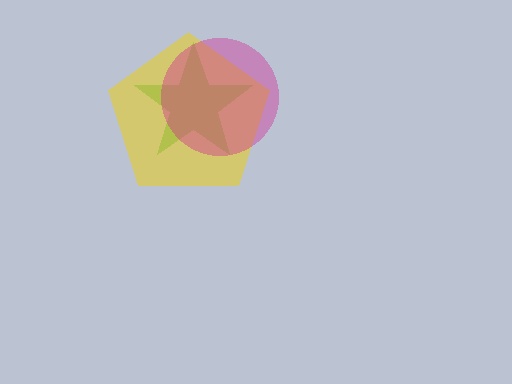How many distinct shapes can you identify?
There are 3 distinct shapes: a green star, a yellow pentagon, a magenta circle.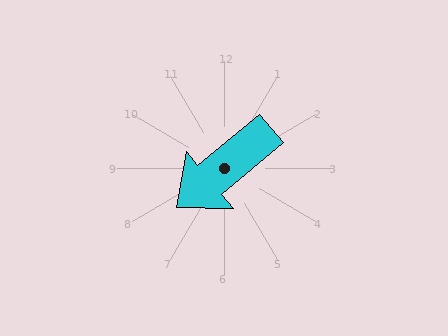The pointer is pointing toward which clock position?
Roughly 8 o'clock.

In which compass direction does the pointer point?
Southwest.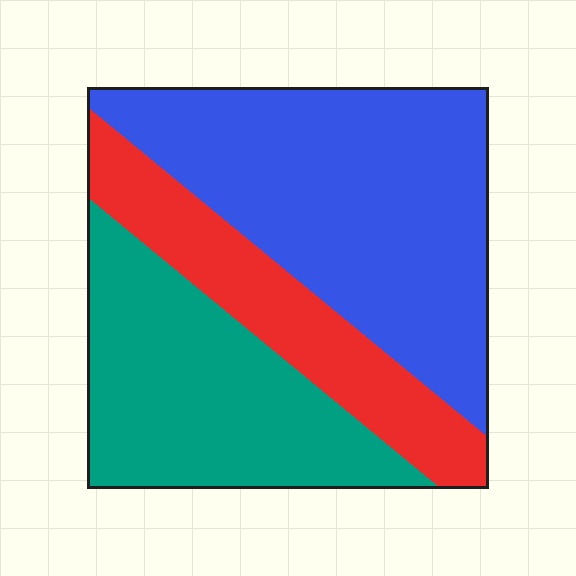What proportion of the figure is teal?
Teal takes up between a sixth and a third of the figure.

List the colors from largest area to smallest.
From largest to smallest: blue, teal, red.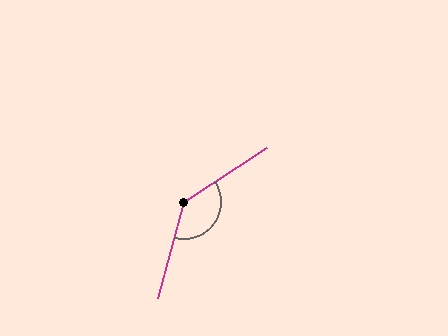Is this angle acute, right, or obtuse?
It is obtuse.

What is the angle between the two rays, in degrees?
Approximately 138 degrees.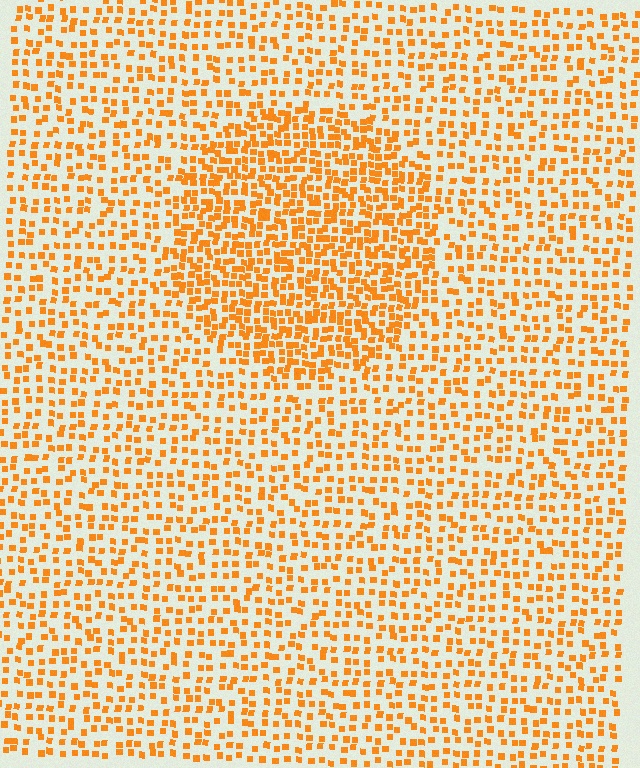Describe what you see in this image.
The image contains small orange elements arranged at two different densities. A circle-shaped region is visible where the elements are more densely packed than the surrounding area.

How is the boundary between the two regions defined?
The boundary is defined by a change in element density (approximately 1.8x ratio). All elements are the same color, size, and shape.